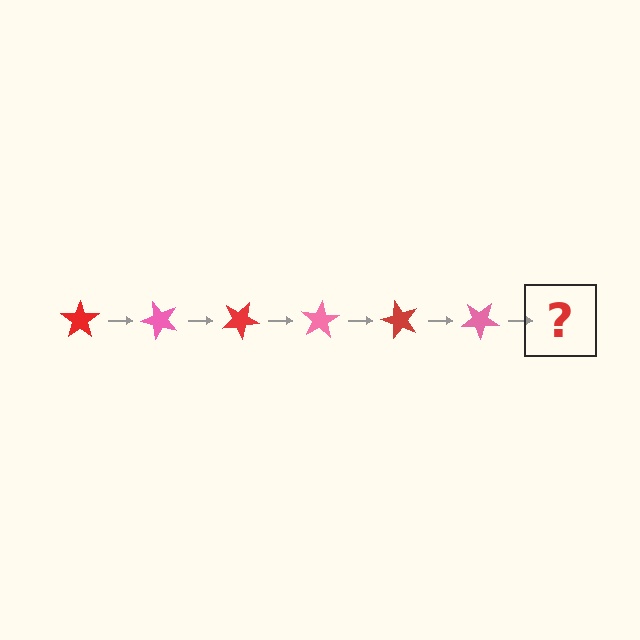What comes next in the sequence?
The next element should be a red star, rotated 300 degrees from the start.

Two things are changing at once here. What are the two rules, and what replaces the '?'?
The two rules are that it rotates 50 degrees each step and the color cycles through red and pink. The '?' should be a red star, rotated 300 degrees from the start.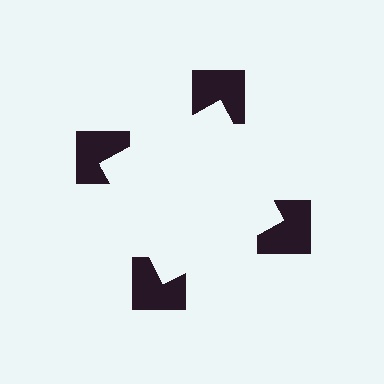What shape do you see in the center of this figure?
An illusory square — its edges are inferred from the aligned wedge cuts in the notched squares, not physically drawn.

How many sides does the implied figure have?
4 sides.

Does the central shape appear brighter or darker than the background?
It typically appears slightly brighter than the background, even though no actual brightness change is drawn.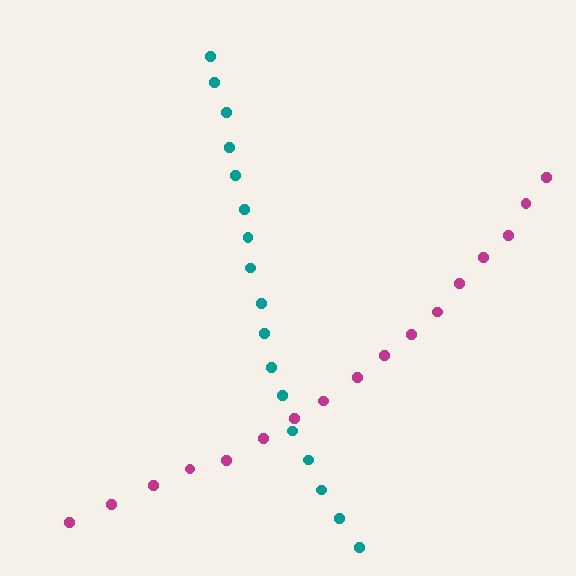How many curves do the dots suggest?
There are 2 distinct paths.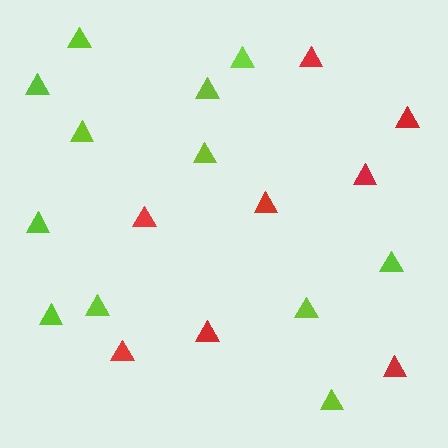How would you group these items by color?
There are 2 groups: one group of red triangles (8) and one group of lime triangles (12).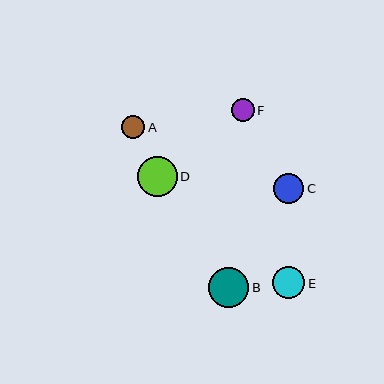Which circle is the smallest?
Circle F is the smallest with a size of approximately 23 pixels.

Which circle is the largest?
Circle B is the largest with a size of approximately 40 pixels.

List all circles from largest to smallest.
From largest to smallest: B, D, E, C, A, F.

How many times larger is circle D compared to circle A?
Circle D is approximately 1.7 times the size of circle A.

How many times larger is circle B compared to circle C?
Circle B is approximately 1.3 times the size of circle C.